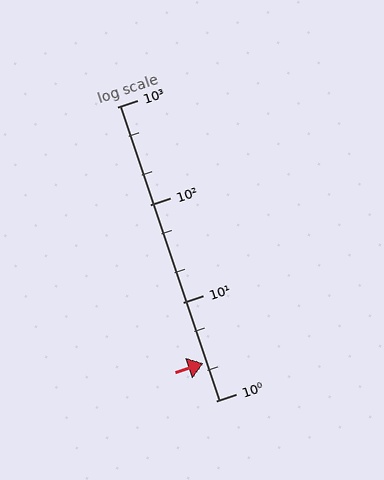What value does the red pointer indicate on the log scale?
The pointer indicates approximately 2.4.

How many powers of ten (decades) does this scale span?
The scale spans 3 decades, from 1 to 1000.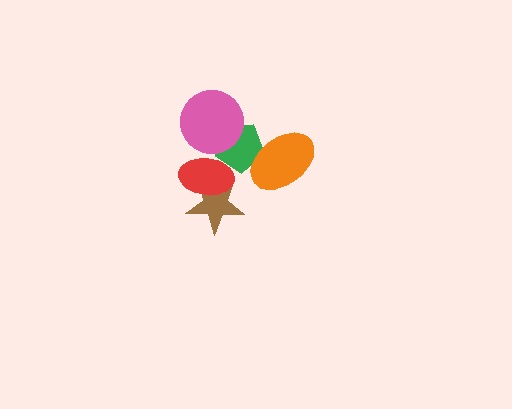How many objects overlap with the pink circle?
1 object overlaps with the pink circle.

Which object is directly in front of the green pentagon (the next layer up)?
The pink circle is directly in front of the green pentagon.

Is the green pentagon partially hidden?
Yes, it is partially covered by another shape.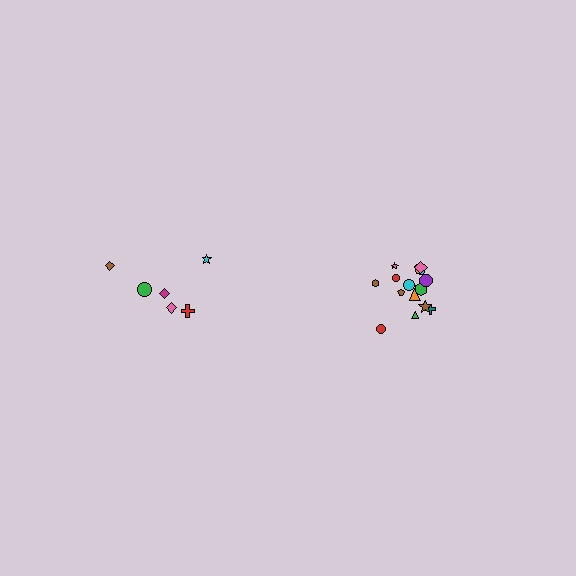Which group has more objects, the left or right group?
The right group.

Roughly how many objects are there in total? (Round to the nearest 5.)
Roughly 20 objects in total.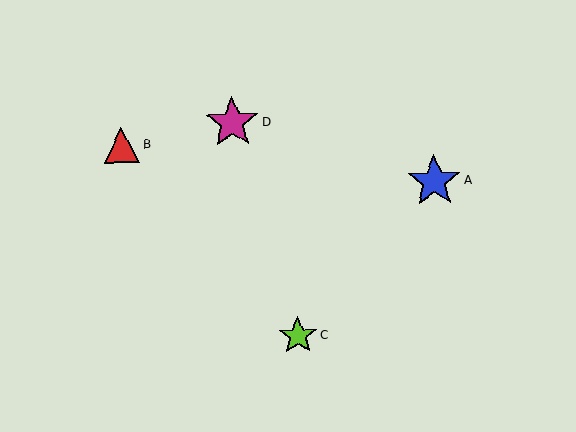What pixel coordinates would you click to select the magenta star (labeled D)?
Click at (232, 122) to select the magenta star D.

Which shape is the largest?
The magenta star (labeled D) is the largest.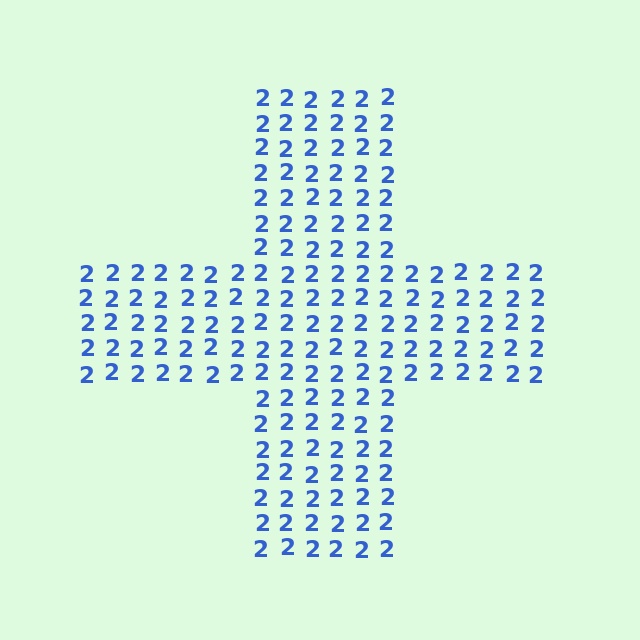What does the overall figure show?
The overall figure shows a cross.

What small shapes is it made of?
It is made of small digit 2's.